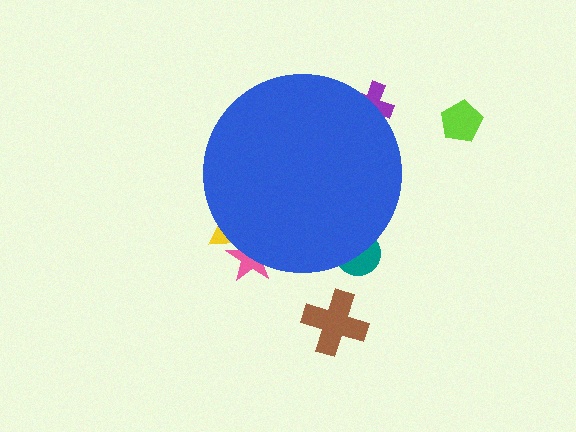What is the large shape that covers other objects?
A blue circle.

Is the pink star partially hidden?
Yes, the pink star is partially hidden behind the blue circle.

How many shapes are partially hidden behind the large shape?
4 shapes are partially hidden.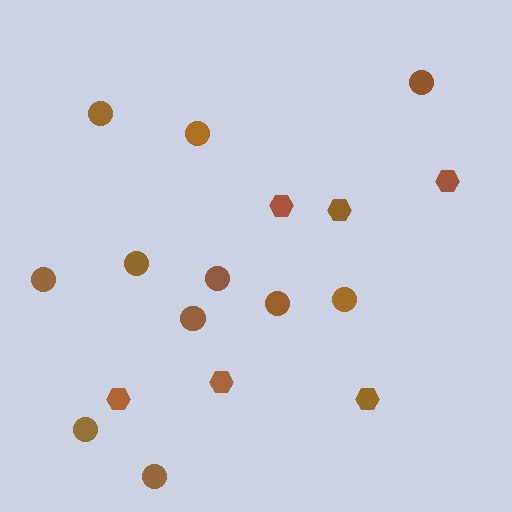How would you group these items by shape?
There are 2 groups: one group of hexagons (6) and one group of circles (11).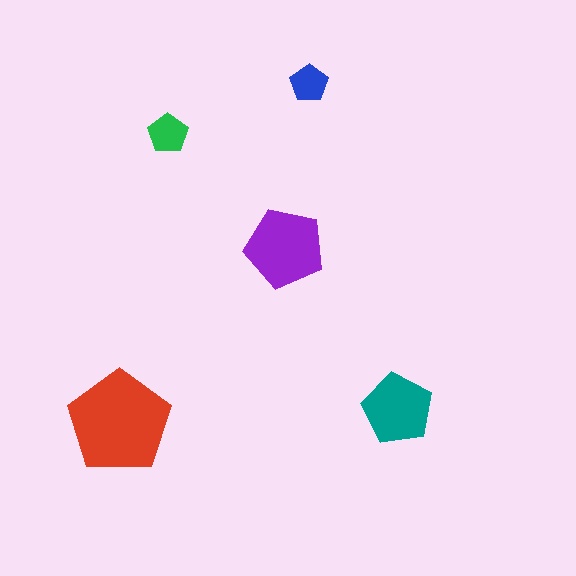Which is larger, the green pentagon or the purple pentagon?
The purple one.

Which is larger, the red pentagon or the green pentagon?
The red one.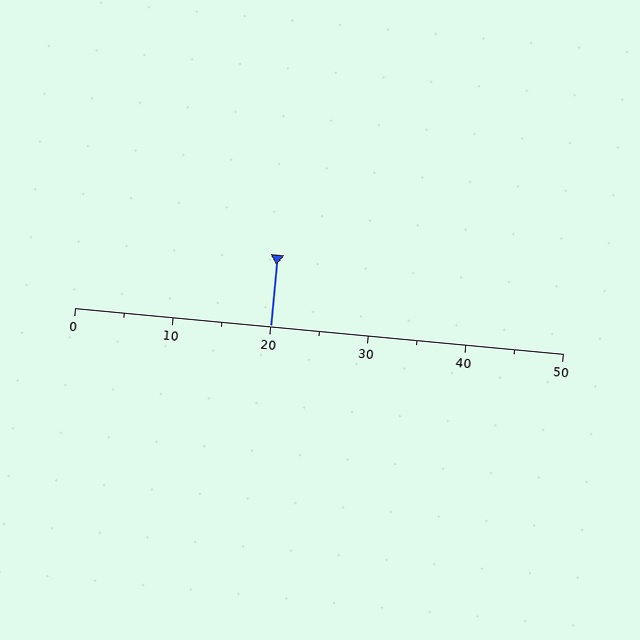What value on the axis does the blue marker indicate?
The marker indicates approximately 20.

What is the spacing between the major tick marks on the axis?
The major ticks are spaced 10 apart.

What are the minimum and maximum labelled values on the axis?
The axis runs from 0 to 50.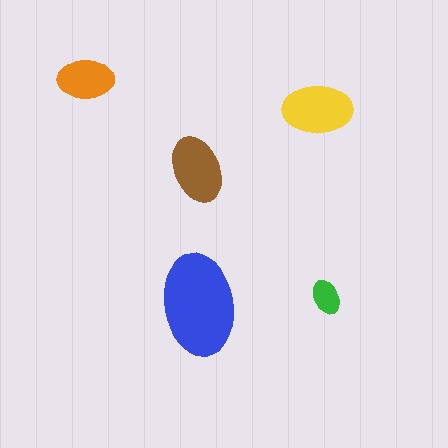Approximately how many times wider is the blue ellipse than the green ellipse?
About 3 times wider.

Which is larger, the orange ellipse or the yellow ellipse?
The yellow one.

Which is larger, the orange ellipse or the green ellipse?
The orange one.